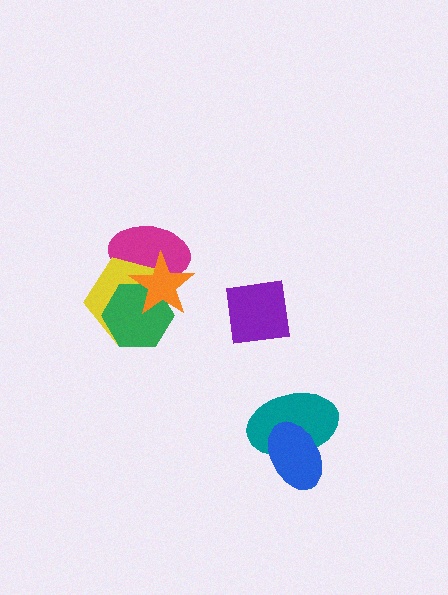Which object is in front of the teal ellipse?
The blue ellipse is in front of the teal ellipse.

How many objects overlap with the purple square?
0 objects overlap with the purple square.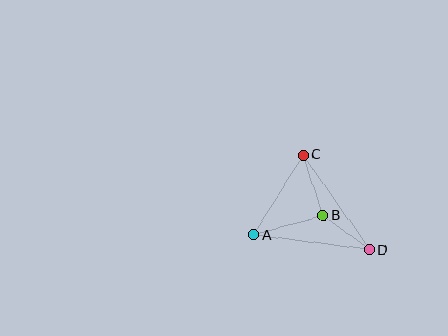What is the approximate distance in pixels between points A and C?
The distance between A and C is approximately 94 pixels.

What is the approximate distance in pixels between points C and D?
The distance between C and D is approximately 116 pixels.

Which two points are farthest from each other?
Points A and D are farthest from each other.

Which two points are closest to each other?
Points B and D are closest to each other.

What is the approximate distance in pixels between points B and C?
The distance between B and C is approximately 63 pixels.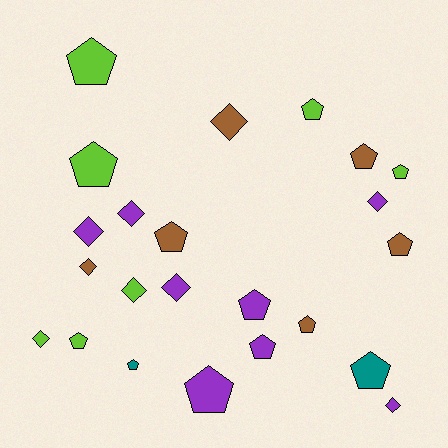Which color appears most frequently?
Purple, with 8 objects.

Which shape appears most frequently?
Pentagon, with 14 objects.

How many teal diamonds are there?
There are no teal diamonds.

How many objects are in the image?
There are 23 objects.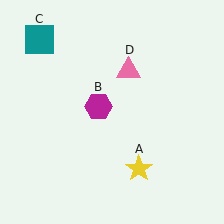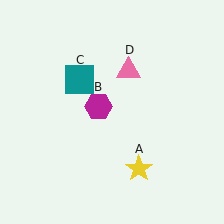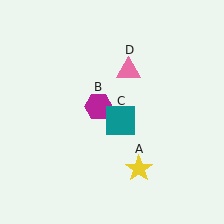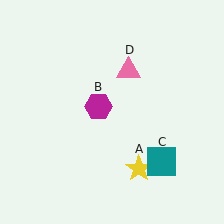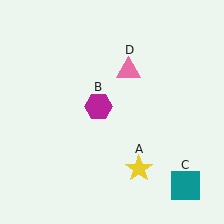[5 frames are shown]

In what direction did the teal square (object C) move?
The teal square (object C) moved down and to the right.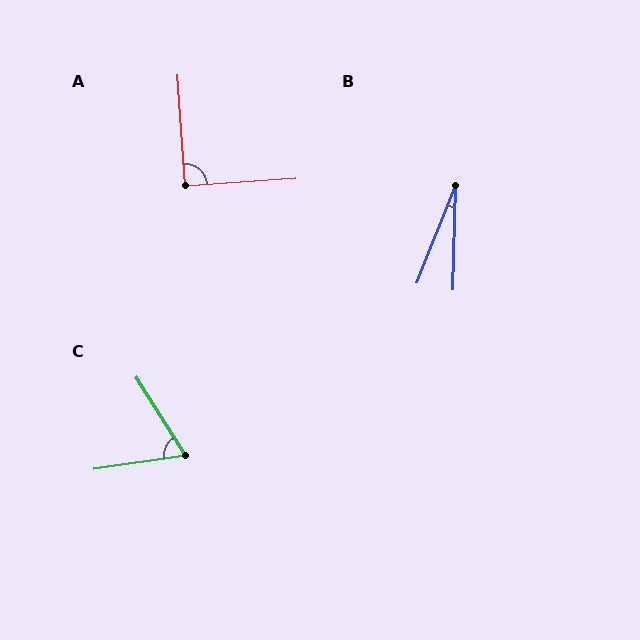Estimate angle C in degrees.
Approximately 66 degrees.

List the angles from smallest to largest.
B (20°), C (66°), A (90°).